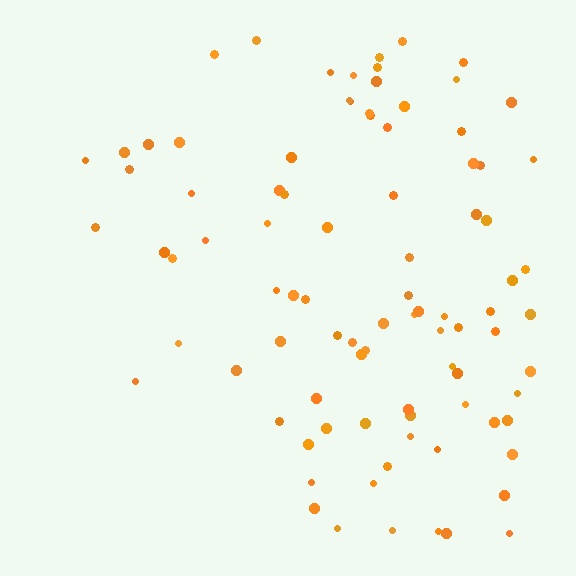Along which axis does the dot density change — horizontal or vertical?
Horizontal.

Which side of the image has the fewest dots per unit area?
The left.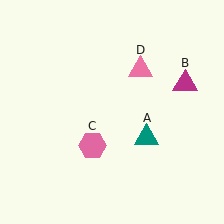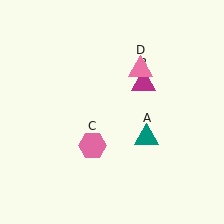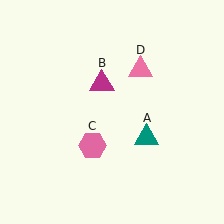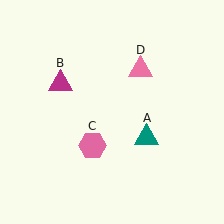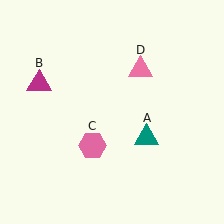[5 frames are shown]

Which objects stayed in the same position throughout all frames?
Teal triangle (object A) and pink hexagon (object C) and pink triangle (object D) remained stationary.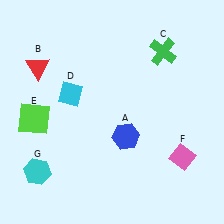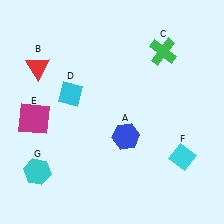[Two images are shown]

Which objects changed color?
E changed from lime to magenta. F changed from pink to cyan.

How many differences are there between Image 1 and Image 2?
There are 2 differences between the two images.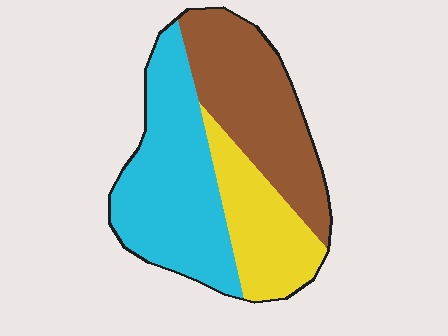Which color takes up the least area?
Yellow, at roughly 25%.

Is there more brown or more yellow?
Brown.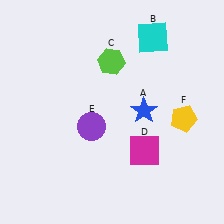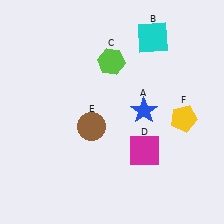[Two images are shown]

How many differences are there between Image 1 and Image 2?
There is 1 difference between the two images.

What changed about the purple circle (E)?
In Image 1, E is purple. In Image 2, it changed to brown.